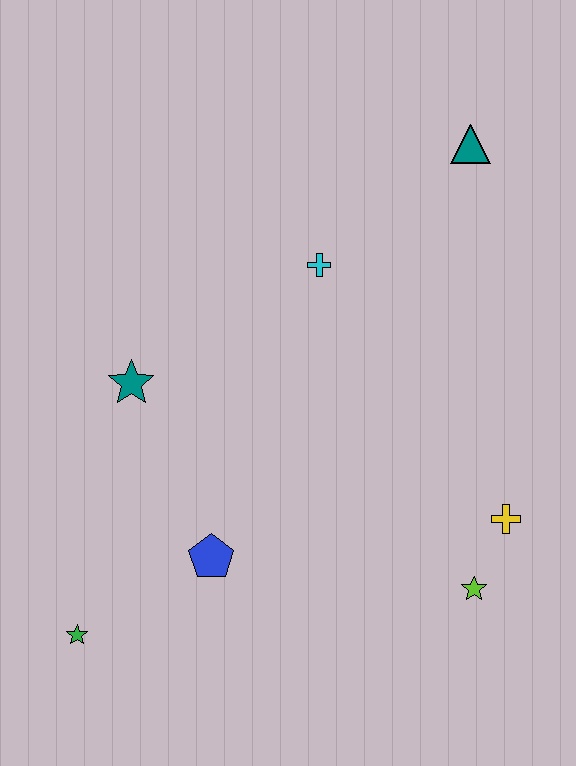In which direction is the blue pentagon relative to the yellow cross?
The blue pentagon is to the left of the yellow cross.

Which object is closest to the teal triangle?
The cyan cross is closest to the teal triangle.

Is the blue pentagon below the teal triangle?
Yes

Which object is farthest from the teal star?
The teal triangle is farthest from the teal star.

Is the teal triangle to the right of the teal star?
Yes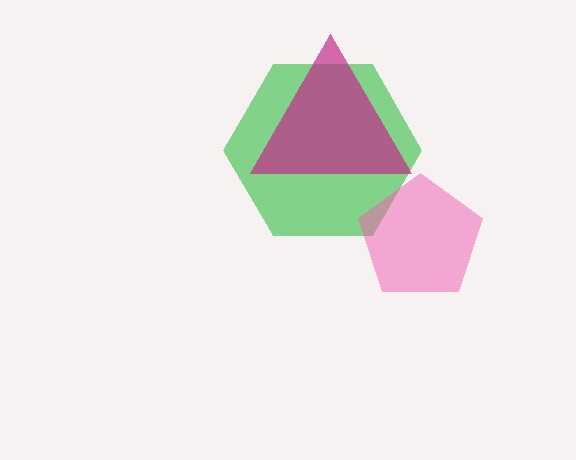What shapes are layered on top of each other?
The layered shapes are: a green hexagon, a pink pentagon, a magenta triangle.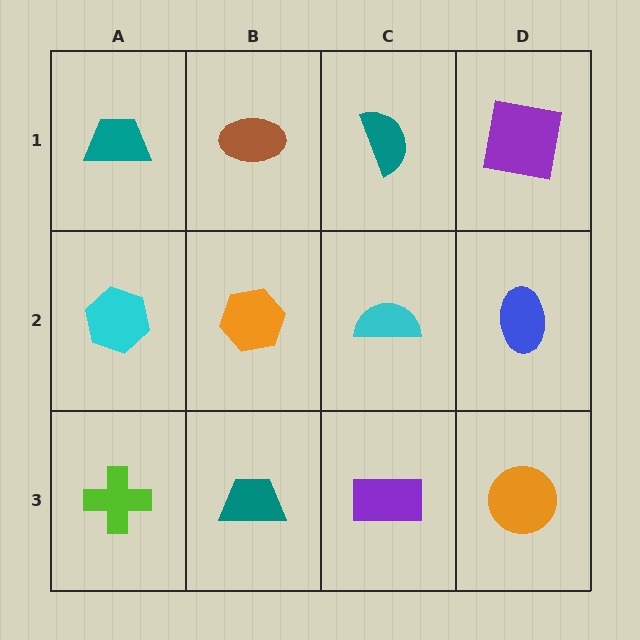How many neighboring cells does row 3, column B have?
3.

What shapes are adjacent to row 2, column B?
A brown ellipse (row 1, column B), a teal trapezoid (row 3, column B), a cyan hexagon (row 2, column A), a cyan semicircle (row 2, column C).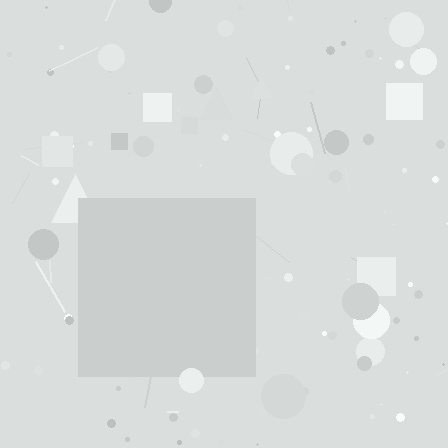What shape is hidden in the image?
A square is hidden in the image.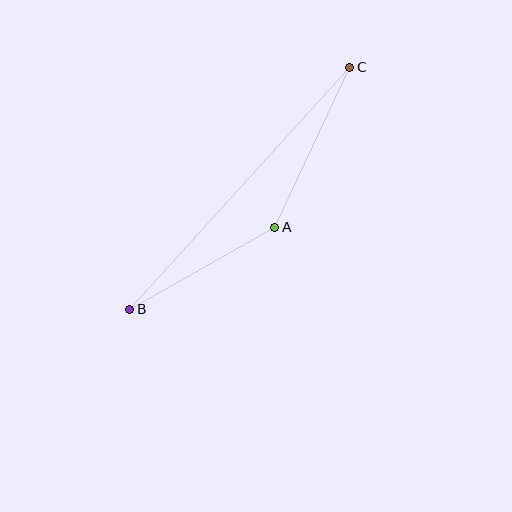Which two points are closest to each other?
Points A and B are closest to each other.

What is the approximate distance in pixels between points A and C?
The distance between A and C is approximately 177 pixels.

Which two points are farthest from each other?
Points B and C are farthest from each other.